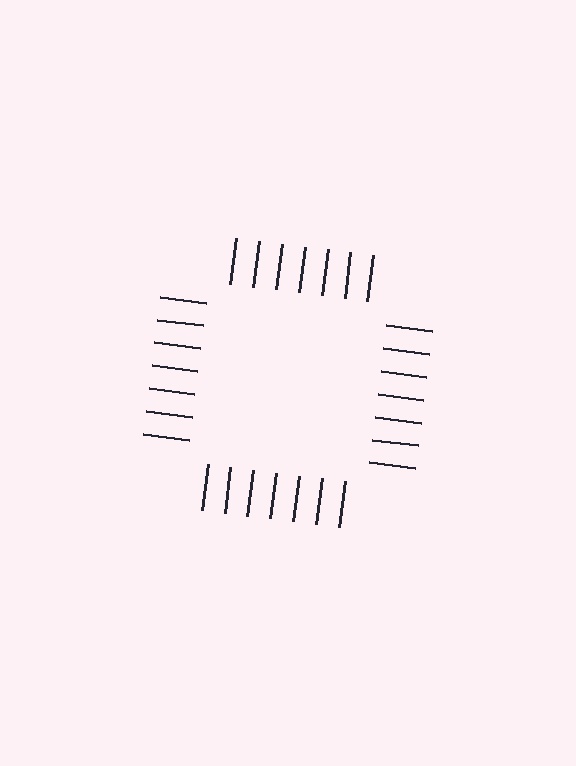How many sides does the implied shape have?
4 sides — the line-ends trace a square.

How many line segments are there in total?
28 — 7 along each of the 4 edges.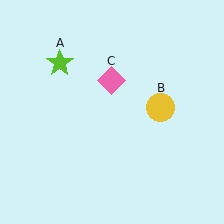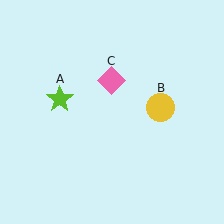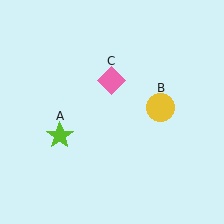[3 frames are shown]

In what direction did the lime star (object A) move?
The lime star (object A) moved down.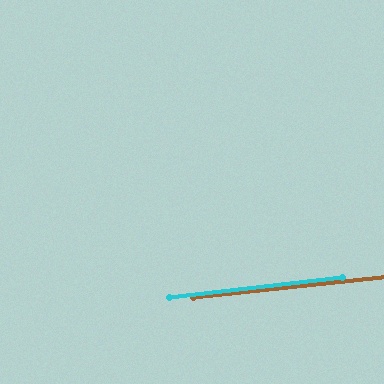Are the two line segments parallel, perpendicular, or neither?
Parallel — their directions differ by only 0.5°.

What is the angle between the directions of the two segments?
Approximately 0 degrees.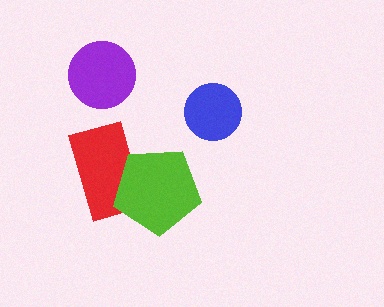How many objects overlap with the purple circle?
0 objects overlap with the purple circle.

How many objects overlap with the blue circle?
0 objects overlap with the blue circle.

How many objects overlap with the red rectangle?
1 object overlaps with the red rectangle.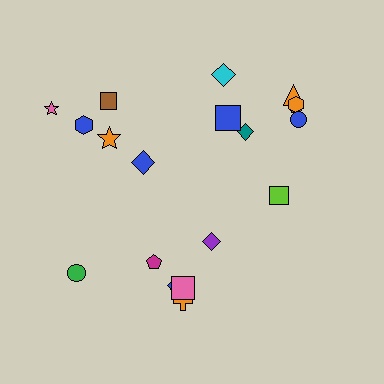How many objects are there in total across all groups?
There are 19 objects.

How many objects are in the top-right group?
There are 8 objects.